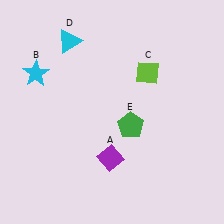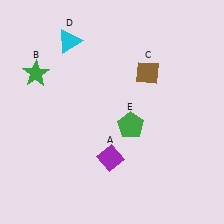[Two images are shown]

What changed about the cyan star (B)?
In Image 1, B is cyan. In Image 2, it changed to green.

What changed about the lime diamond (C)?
In Image 1, C is lime. In Image 2, it changed to brown.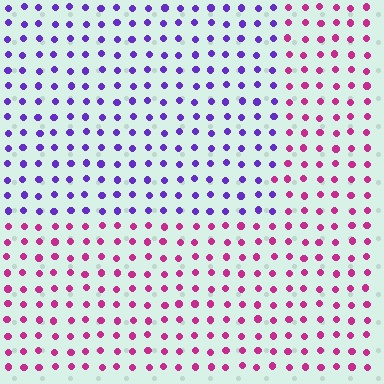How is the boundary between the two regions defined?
The boundary is defined purely by a slight shift in hue (about 59 degrees). Spacing, size, and orientation are identical on both sides.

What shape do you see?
I see a rectangle.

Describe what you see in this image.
The image is filled with small magenta elements in a uniform arrangement. A rectangle-shaped region is visible where the elements are tinted to a slightly different hue, forming a subtle color boundary.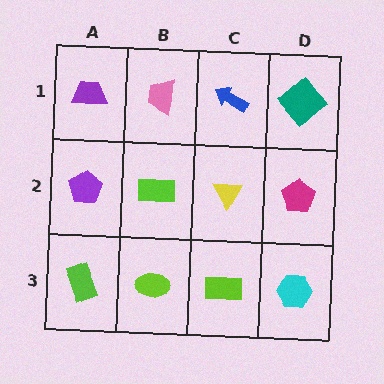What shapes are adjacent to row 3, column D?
A magenta pentagon (row 2, column D), a lime rectangle (row 3, column C).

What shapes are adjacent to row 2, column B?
A pink trapezoid (row 1, column B), a lime ellipse (row 3, column B), a purple pentagon (row 2, column A), a yellow triangle (row 2, column C).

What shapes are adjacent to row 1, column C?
A yellow triangle (row 2, column C), a pink trapezoid (row 1, column B), a teal diamond (row 1, column D).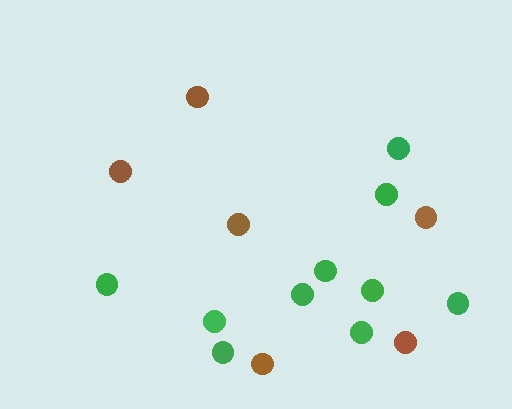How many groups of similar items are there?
There are 2 groups: one group of brown circles (6) and one group of green circles (10).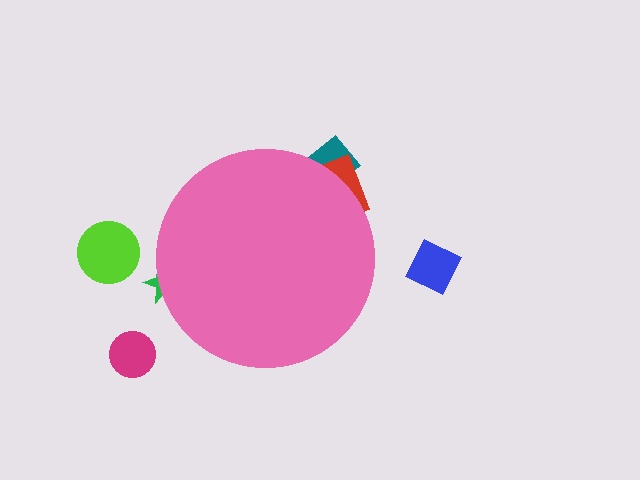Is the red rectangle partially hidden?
Yes, the red rectangle is partially hidden behind the pink circle.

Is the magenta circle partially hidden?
No, the magenta circle is fully visible.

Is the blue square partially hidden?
No, the blue square is fully visible.